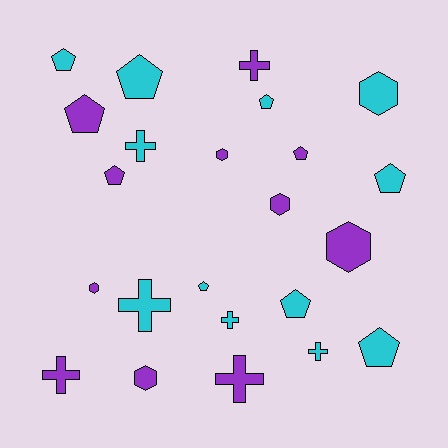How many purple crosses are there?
There are 3 purple crosses.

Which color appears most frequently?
Cyan, with 12 objects.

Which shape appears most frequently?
Pentagon, with 10 objects.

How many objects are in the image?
There are 23 objects.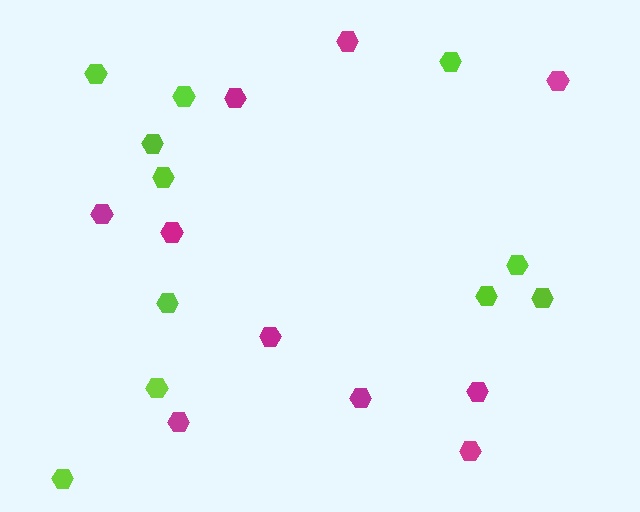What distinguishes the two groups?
There are 2 groups: one group of lime hexagons (11) and one group of magenta hexagons (10).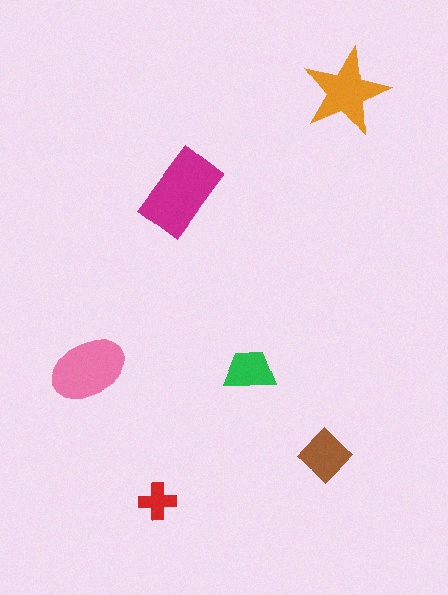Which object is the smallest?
The red cross.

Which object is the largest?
The magenta rectangle.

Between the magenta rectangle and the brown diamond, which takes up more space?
The magenta rectangle.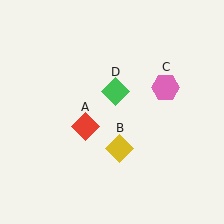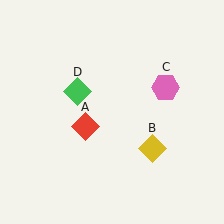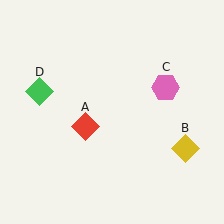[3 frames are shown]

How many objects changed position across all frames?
2 objects changed position: yellow diamond (object B), green diamond (object D).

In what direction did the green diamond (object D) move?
The green diamond (object D) moved left.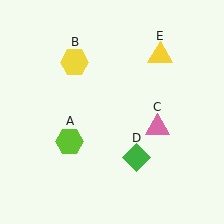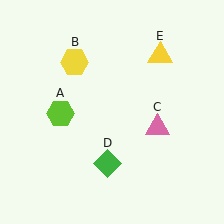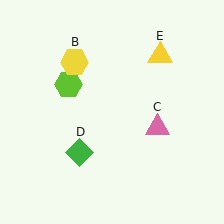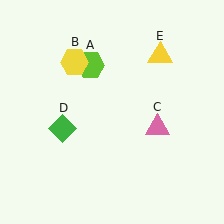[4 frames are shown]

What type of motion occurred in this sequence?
The lime hexagon (object A), green diamond (object D) rotated clockwise around the center of the scene.